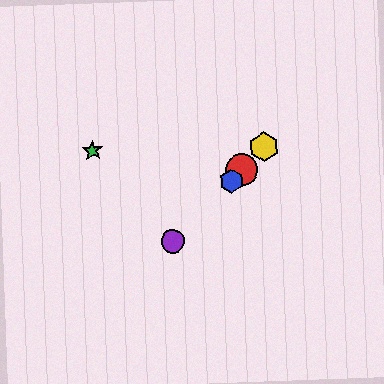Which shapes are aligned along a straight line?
The red circle, the blue hexagon, the yellow hexagon, the purple circle are aligned along a straight line.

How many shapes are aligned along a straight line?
4 shapes (the red circle, the blue hexagon, the yellow hexagon, the purple circle) are aligned along a straight line.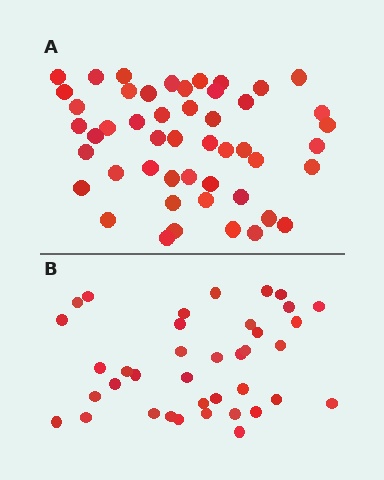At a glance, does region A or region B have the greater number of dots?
Region A (the top region) has more dots.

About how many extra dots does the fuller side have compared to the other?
Region A has roughly 12 or so more dots than region B.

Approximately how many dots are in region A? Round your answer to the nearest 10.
About 50 dots. (The exact count is 49, which rounds to 50.)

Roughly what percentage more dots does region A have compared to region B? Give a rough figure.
About 30% more.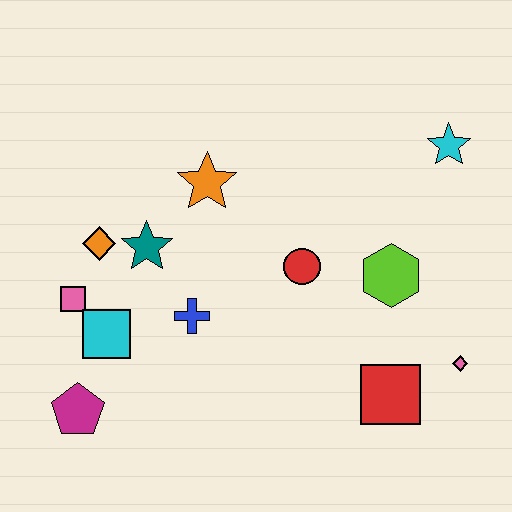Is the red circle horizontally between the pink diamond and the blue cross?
Yes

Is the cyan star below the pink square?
No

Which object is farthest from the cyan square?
The cyan star is farthest from the cyan square.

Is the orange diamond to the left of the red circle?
Yes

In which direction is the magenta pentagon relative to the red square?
The magenta pentagon is to the left of the red square.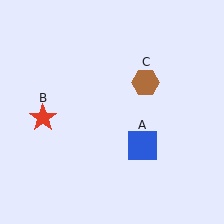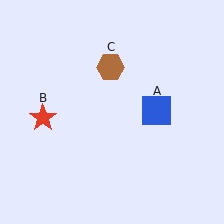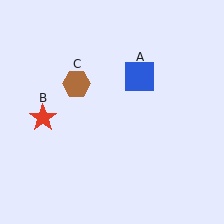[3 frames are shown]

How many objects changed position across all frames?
2 objects changed position: blue square (object A), brown hexagon (object C).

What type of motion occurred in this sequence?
The blue square (object A), brown hexagon (object C) rotated counterclockwise around the center of the scene.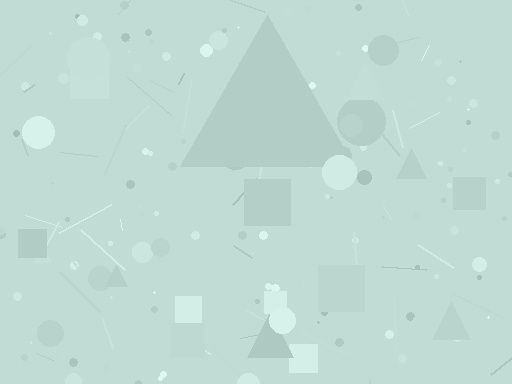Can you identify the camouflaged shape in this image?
The camouflaged shape is a triangle.